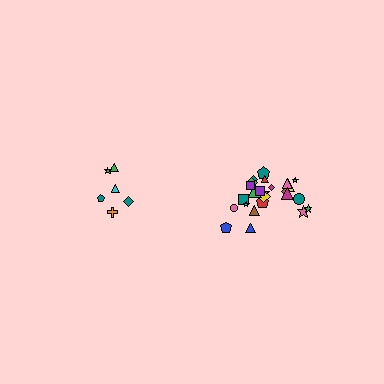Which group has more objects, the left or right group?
The right group.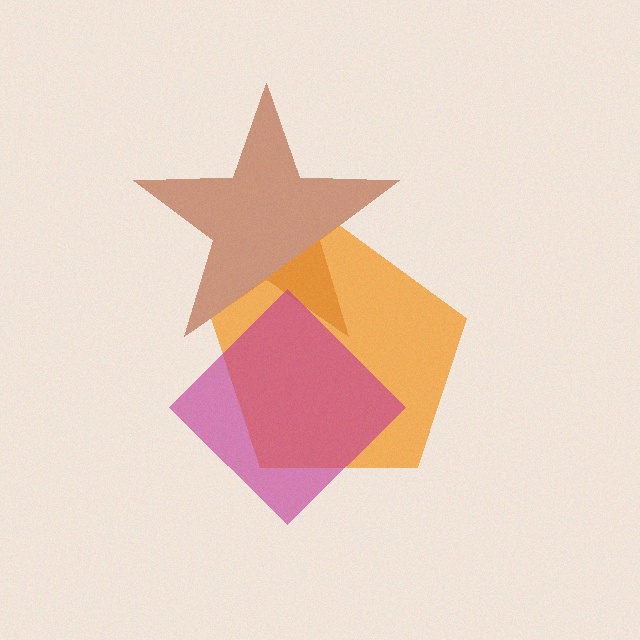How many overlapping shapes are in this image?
There are 3 overlapping shapes in the image.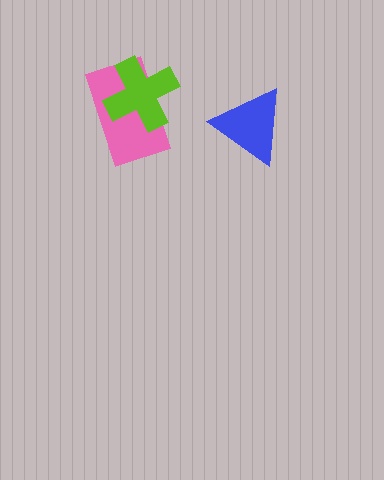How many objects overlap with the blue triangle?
0 objects overlap with the blue triangle.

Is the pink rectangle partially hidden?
Yes, it is partially covered by another shape.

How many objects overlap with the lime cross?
1 object overlaps with the lime cross.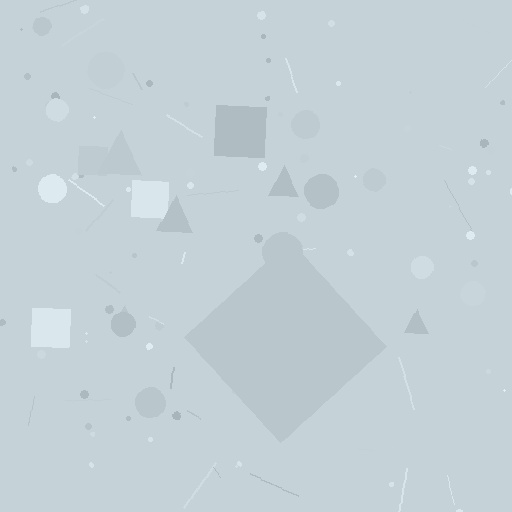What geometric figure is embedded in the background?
A diamond is embedded in the background.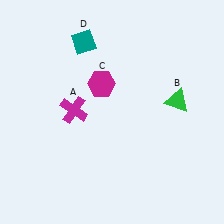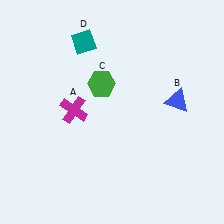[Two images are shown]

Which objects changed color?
B changed from green to blue. C changed from magenta to green.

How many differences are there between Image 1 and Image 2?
There are 2 differences between the two images.